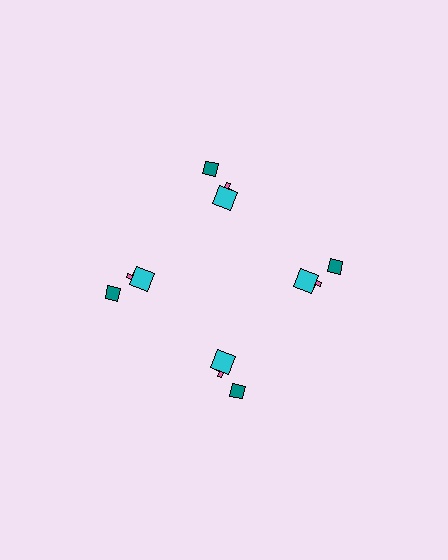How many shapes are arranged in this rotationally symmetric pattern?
There are 12 shapes, arranged in 4 groups of 3.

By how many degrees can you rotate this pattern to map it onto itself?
The pattern maps onto itself every 90 degrees of rotation.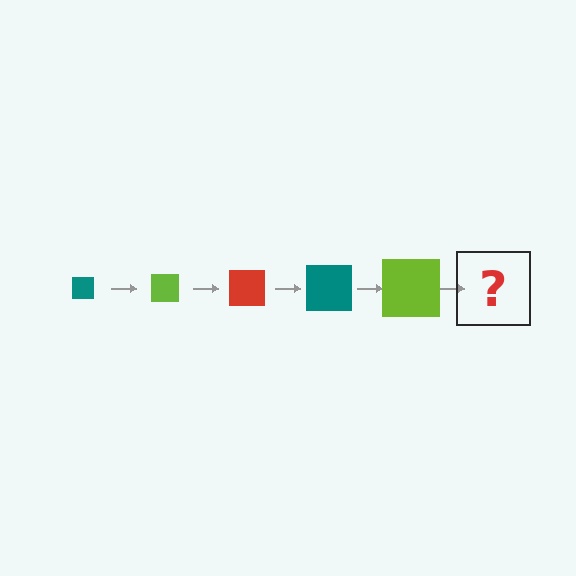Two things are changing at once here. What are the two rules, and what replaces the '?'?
The two rules are that the square grows larger each step and the color cycles through teal, lime, and red. The '?' should be a red square, larger than the previous one.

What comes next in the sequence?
The next element should be a red square, larger than the previous one.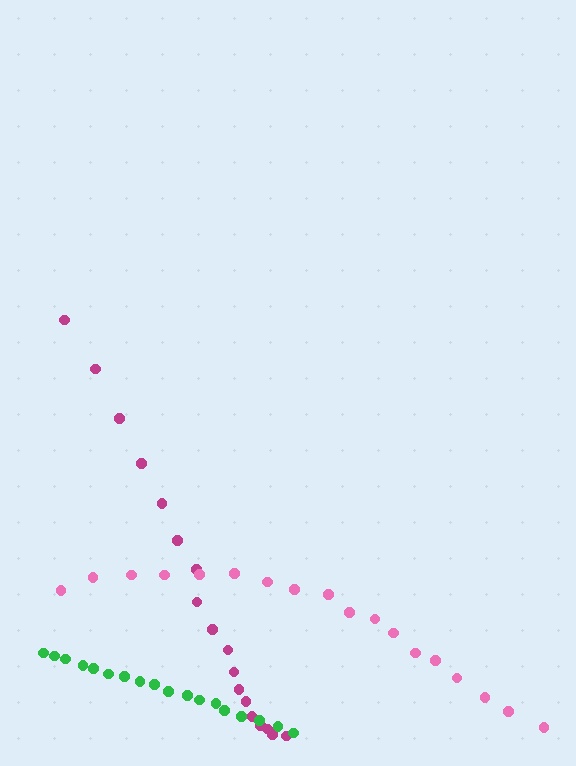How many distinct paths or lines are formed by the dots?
There are 3 distinct paths.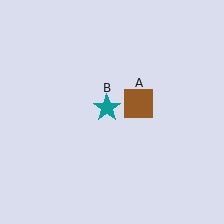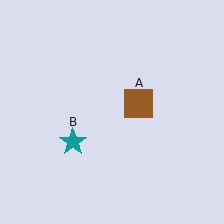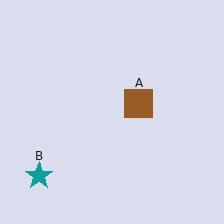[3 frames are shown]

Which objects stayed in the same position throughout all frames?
Brown square (object A) remained stationary.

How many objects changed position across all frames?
1 object changed position: teal star (object B).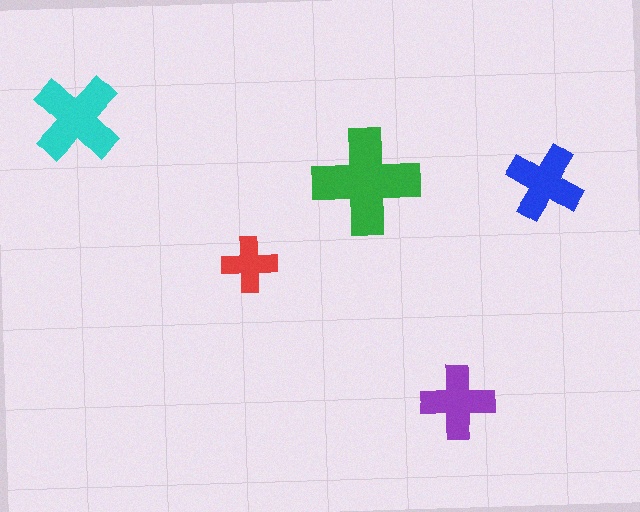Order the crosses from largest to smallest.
the green one, the cyan one, the blue one, the purple one, the red one.